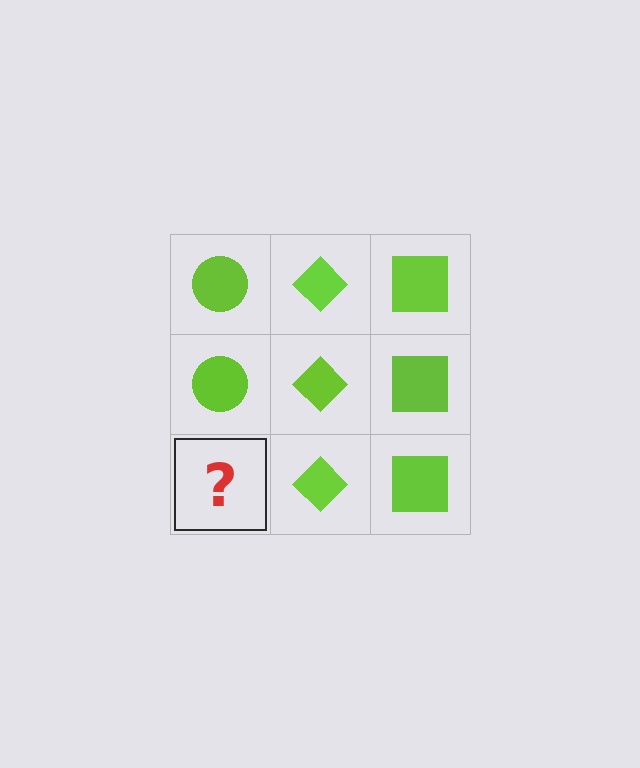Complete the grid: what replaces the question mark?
The question mark should be replaced with a lime circle.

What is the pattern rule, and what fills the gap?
The rule is that each column has a consistent shape. The gap should be filled with a lime circle.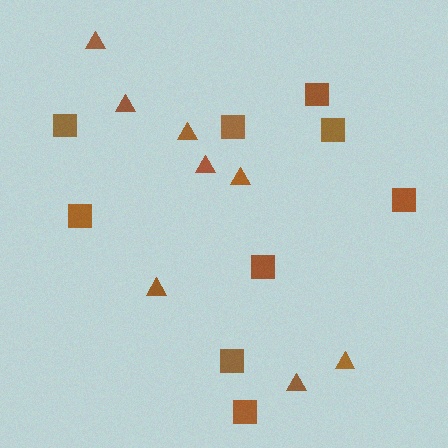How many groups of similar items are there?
There are 2 groups: one group of squares (9) and one group of triangles (8).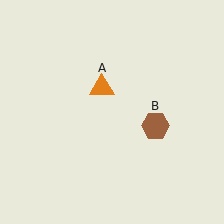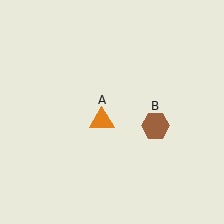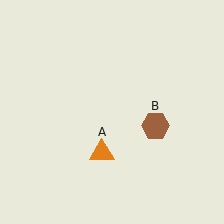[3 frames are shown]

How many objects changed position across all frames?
1 object changed position: orange triangle (object A).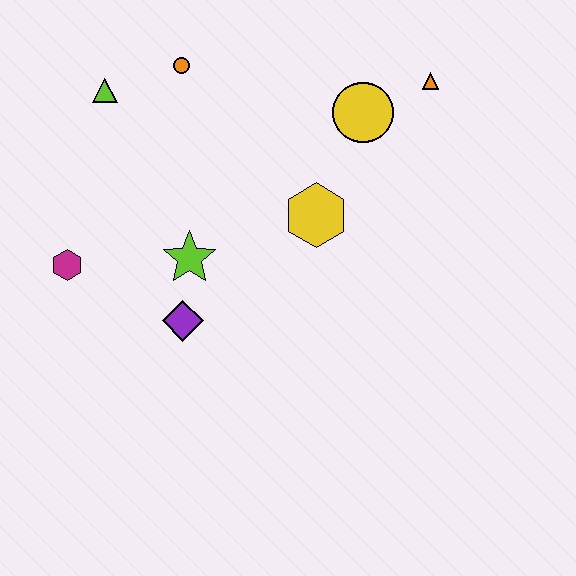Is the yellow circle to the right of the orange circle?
Yes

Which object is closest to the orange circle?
The lime triangle is closest to the orange circle.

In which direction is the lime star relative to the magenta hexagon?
The lime star is to the right of the magenta hexagon.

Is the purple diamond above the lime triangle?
No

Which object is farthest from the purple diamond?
The orange triangle is farthest from the purple diamond.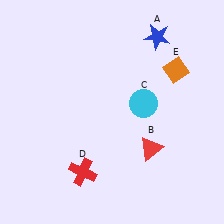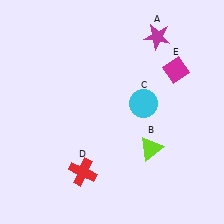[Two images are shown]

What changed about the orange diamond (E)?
In Image 1, E is orange. In Image 2, it changed to magenta.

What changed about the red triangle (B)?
In Image 1, B is red. In Image 2, it changed to lime.